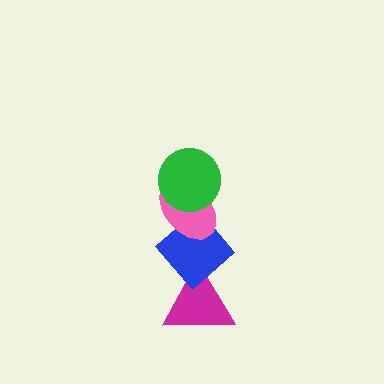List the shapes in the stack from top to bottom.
From top to bottom: the green circle, the pink ellipse, the blue diamond, the magenta triangle.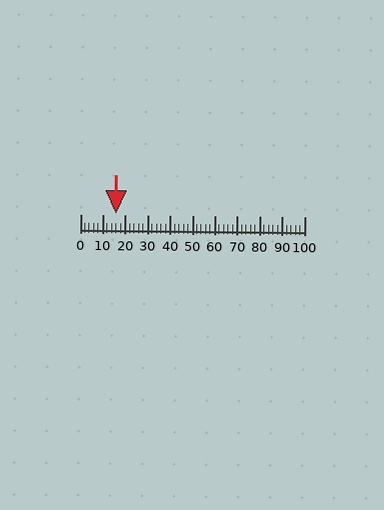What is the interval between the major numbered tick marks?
The major tick marks are spaced 10 units apart.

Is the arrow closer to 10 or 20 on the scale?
The arrow is closer to 20.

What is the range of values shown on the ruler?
The ruler shows values from 0 to 100.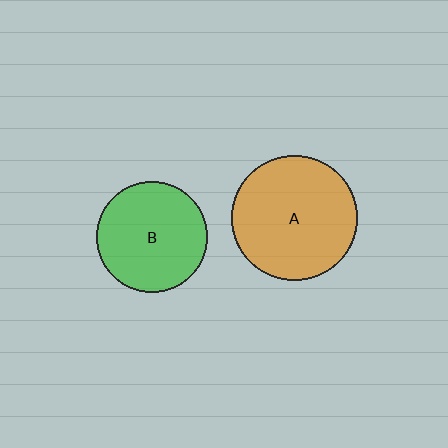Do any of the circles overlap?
No, none of the circles overlap.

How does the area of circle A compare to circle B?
Approximately 1.3 times.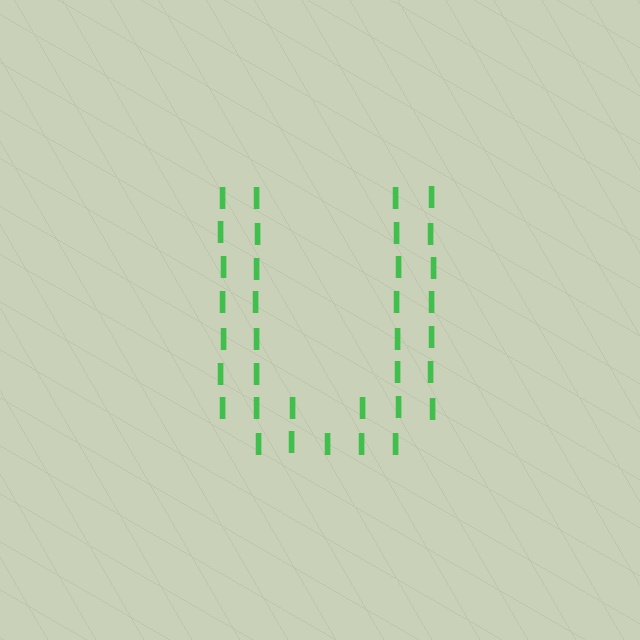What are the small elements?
The small elements are letter I's.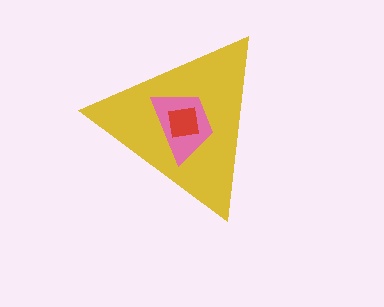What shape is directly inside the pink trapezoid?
The red square.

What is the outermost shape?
The yellow triangle.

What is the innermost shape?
The red square.